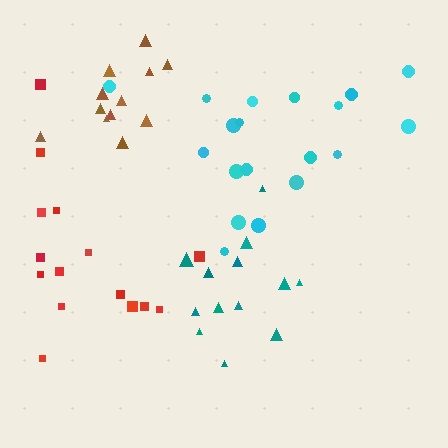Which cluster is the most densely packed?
Teal.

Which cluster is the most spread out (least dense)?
Red.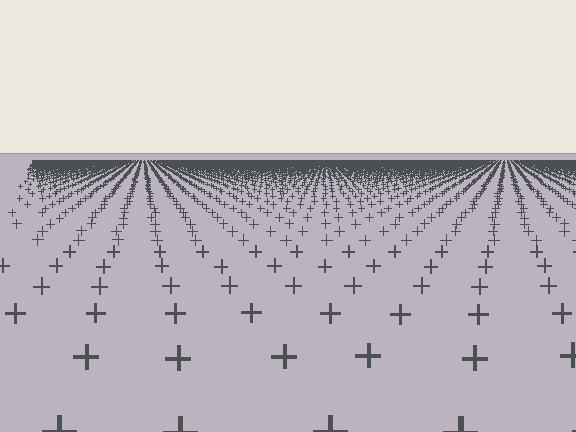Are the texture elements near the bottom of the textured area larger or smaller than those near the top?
Larger. Near the bottom, elements are closer to the viewer and appear at a bigger on-screen size.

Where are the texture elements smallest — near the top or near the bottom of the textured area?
Near the top.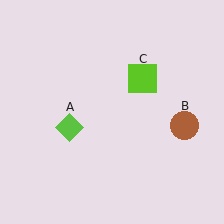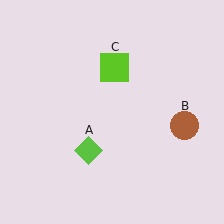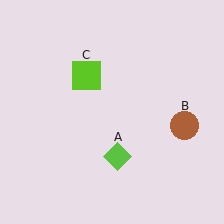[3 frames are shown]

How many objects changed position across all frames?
2 objects changed position: lime diamond (object A), lime square (object C).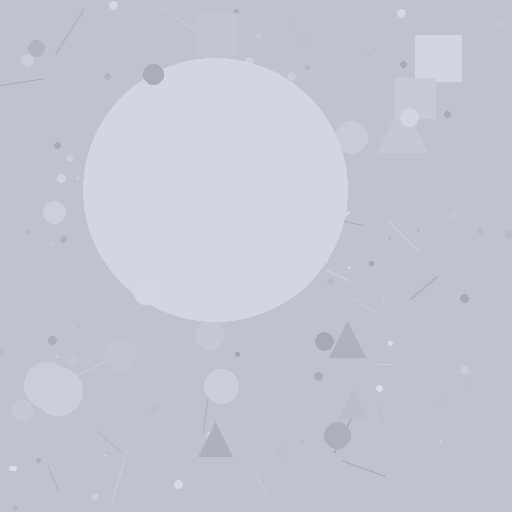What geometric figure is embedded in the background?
A circle is embedded in the background.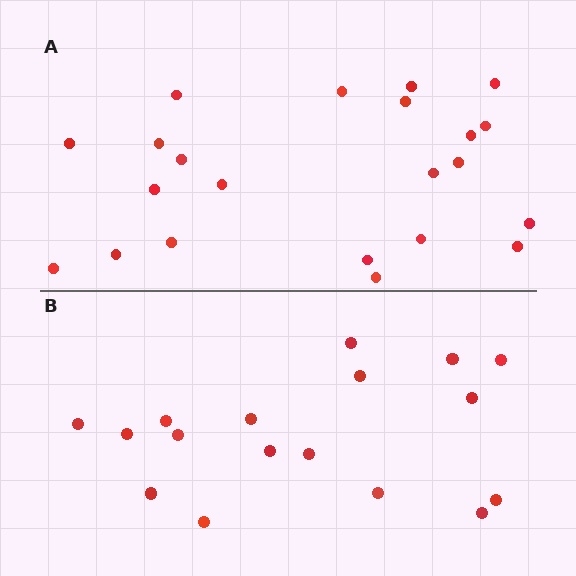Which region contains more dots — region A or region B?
Region A (the top region) has more dots.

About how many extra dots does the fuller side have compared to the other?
Region A has about 5 more dots than region B.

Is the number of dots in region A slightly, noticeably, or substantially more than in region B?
Region A has noticeably more, but not dramatically so. The ratio is roughly 1.3 to 1.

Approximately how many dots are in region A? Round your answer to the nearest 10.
About 20 dots. (The exact count is 22, which rounds to 20.)